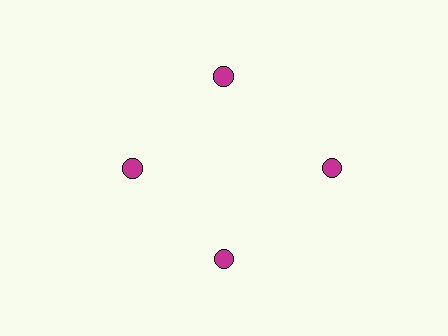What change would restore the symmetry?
The symmetry would be restored by moving it inward, back onto the ring so that all 4 circles sit at equal angles and equal distance from the center.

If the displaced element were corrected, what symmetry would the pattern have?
It would have 4-fold rotational symmetry — the pattern would map onto itself every 90 degrees.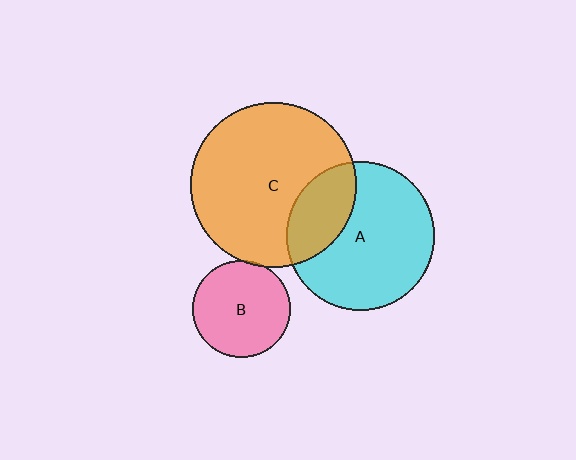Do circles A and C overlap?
Yes.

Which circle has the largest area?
Circle C (orange).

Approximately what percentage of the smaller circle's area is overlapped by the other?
Approximately 25%.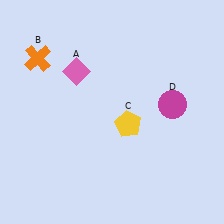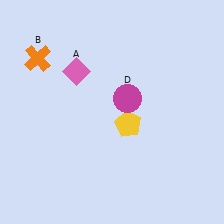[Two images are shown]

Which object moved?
The magenta circle (D) moved left.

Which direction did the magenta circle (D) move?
The magenta circle (D) moved left.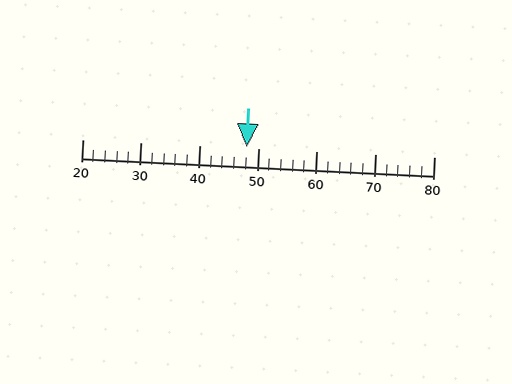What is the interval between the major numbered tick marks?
The major tick marks are spaced 10 units apart.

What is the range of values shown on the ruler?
The ruler shows values from 20 to 80.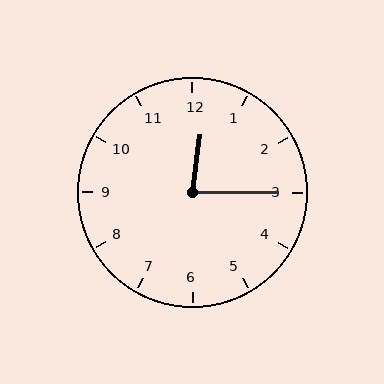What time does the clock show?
12:15.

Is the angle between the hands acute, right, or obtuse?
It is acute.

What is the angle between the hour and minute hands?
Approximately 82 degrees.